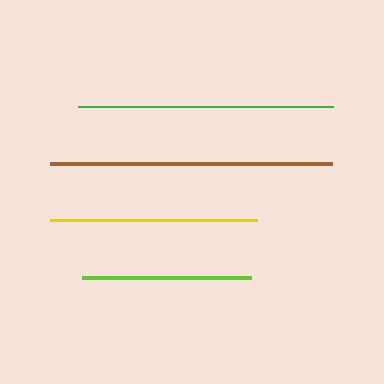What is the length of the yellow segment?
The yellow segment is approximately 206 pixels long.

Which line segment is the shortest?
The lime line is the shortest at approximately 169 pixels.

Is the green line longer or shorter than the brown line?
The brown line is longer than the green line.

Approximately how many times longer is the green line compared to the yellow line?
The green line is approximately 1.2 times the length of the yellow line.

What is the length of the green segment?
The green segment is approximately 255 pixels long.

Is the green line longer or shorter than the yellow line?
The green line is longer than the yellow line.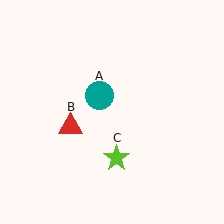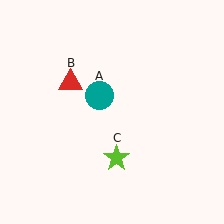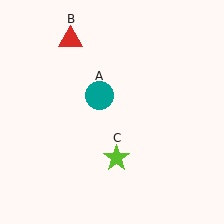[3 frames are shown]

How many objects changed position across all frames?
1 object changed position: red triangle (object B).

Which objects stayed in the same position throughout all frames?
Teal circle (object A) and lime star (object C) remained stationary.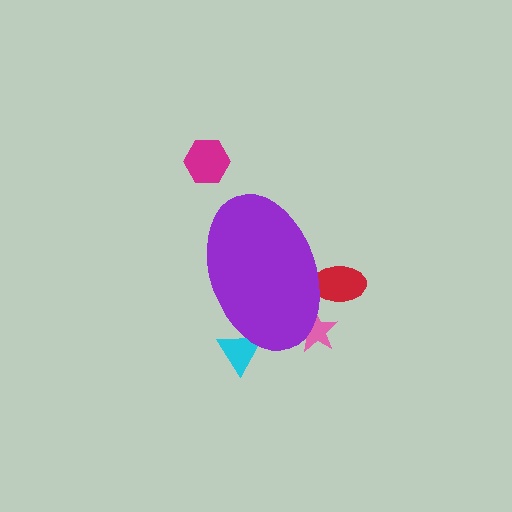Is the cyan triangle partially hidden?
Yes, the cyan triangle is partially hidden behind the purple ellipse.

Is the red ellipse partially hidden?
Yes, the red ellipse is partially hidden behind the purple ellipse.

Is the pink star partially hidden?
Yes, the pink star is partially hidden behind the purple ellipse.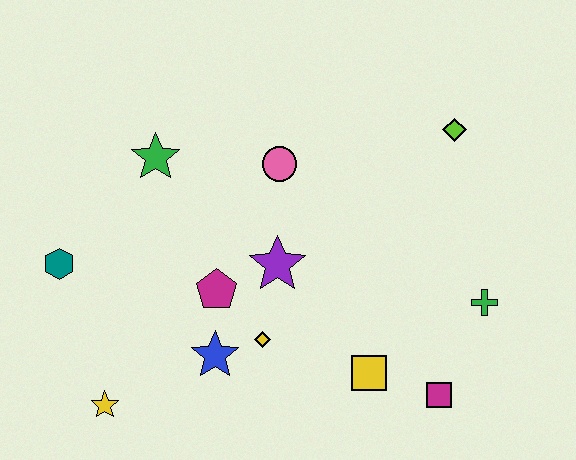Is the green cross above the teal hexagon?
No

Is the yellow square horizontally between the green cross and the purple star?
Yes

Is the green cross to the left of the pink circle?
No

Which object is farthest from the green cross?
The teal hexagon is farthest from the green cross.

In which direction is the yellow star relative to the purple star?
The yellow star is to the left of the purple star.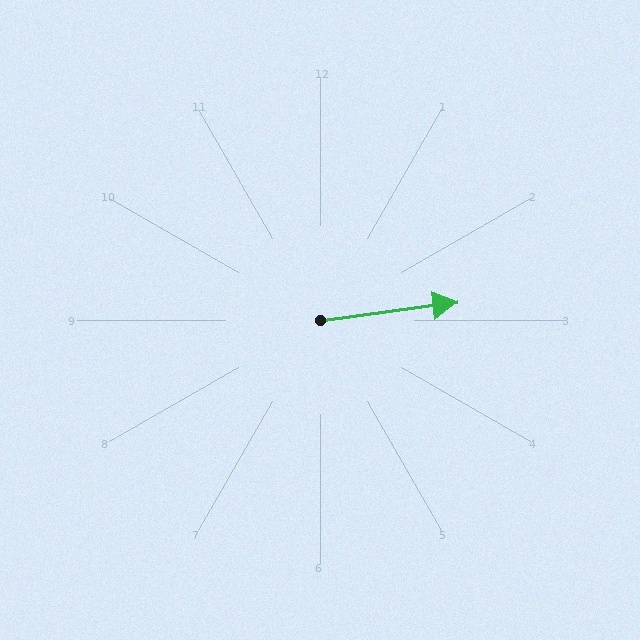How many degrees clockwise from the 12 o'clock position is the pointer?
Approximately 83 degrees.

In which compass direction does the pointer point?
East.